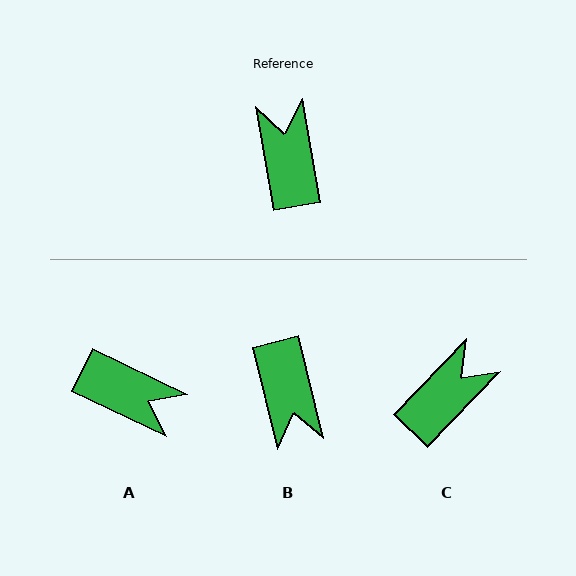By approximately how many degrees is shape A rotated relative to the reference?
Approximately 126 degrees clockwise.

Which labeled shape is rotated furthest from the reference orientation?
B, about 176 degrees away.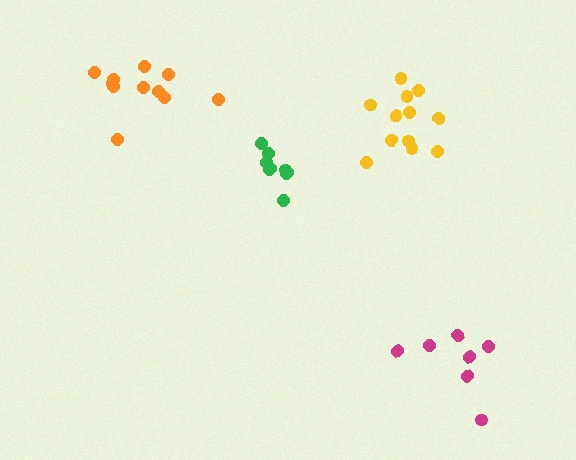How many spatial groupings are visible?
There are 4 spatial groupings.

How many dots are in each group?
Group 1: 12 dots, Group 2: 7 dots, Group 3: 9 dots, Group 4: 11 dots (39 total).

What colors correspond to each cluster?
The clusters are colored: yellow, magenta, green, orange.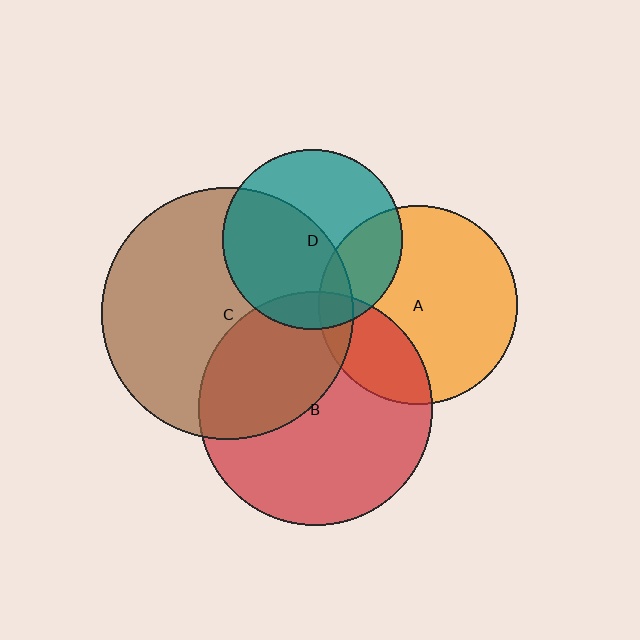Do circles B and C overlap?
Yes.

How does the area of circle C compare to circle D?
Approximately 1.9 times.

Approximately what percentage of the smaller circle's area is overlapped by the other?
Approximately 40%.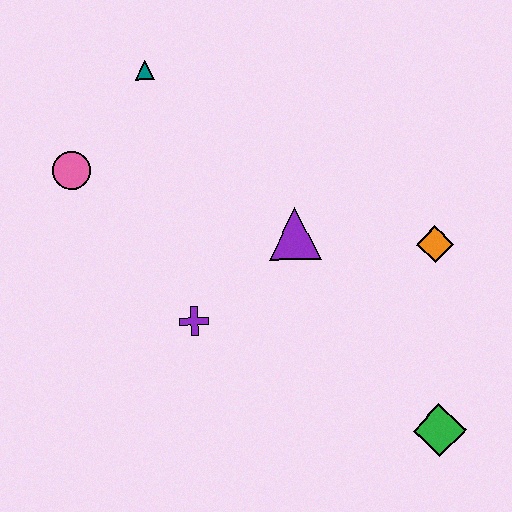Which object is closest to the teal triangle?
The pink circle is closest to the teal triangle.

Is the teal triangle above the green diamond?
Yes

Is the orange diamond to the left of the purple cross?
No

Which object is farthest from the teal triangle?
The green diamond is farthest from the teal triangle.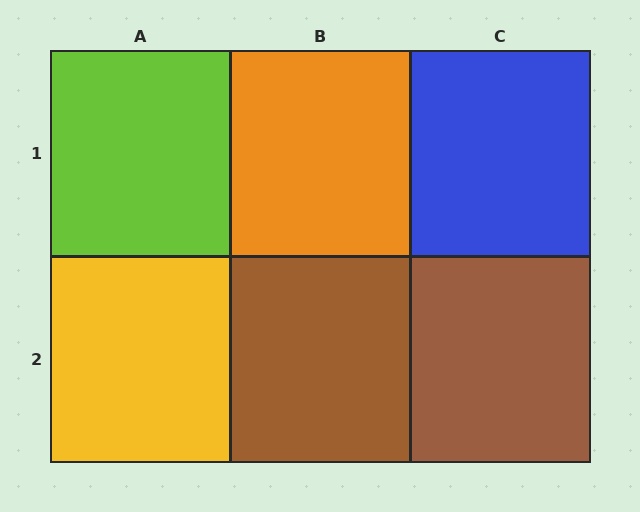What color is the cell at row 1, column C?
Blue.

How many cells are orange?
1 cell is orange.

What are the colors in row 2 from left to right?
Yellow, brown, brown.